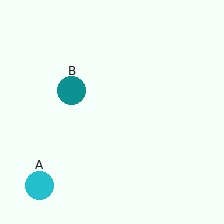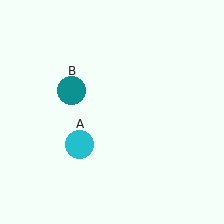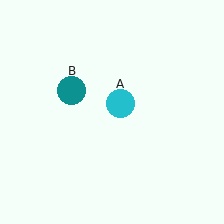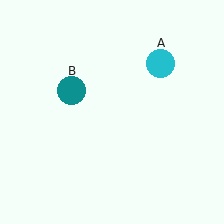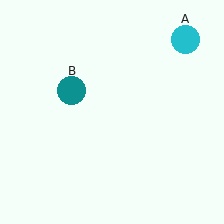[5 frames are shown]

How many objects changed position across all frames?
1 object changed position: cyan circle (object A).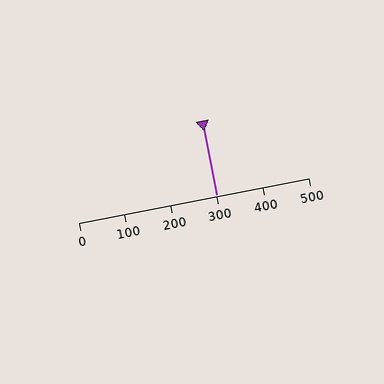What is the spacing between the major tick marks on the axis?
The major ticks are spaced 100 apart.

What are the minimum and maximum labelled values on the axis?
The axis runs from 0 to 500.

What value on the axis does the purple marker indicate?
The marker indicates approximately 300.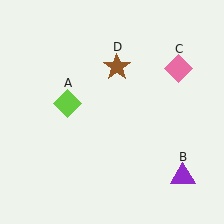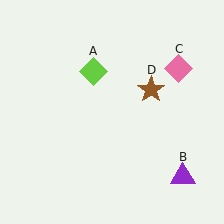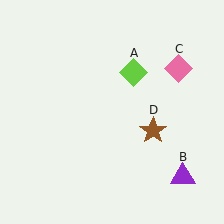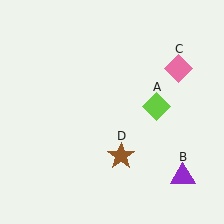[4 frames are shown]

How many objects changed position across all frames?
2 objects changed position: lime diamond (object A), brown star (object D).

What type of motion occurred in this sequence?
The lime diamond (object A), brown star (object D) rotated clockwise around the center of the scene.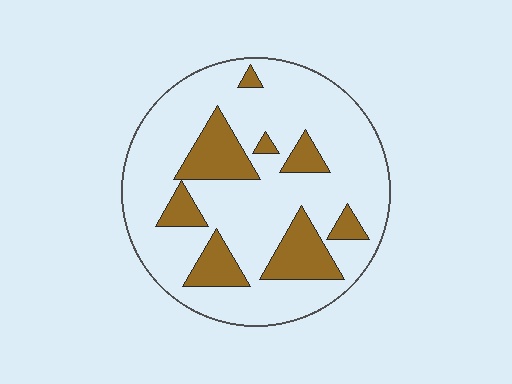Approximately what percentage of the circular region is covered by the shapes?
Approximately 20%.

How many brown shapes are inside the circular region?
8.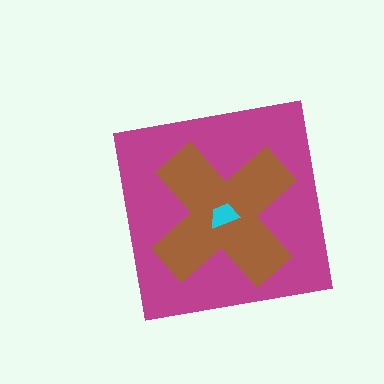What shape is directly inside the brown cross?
The cyan trapezoid.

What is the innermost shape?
The cyan trapezoid.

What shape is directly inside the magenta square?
The brown cross.